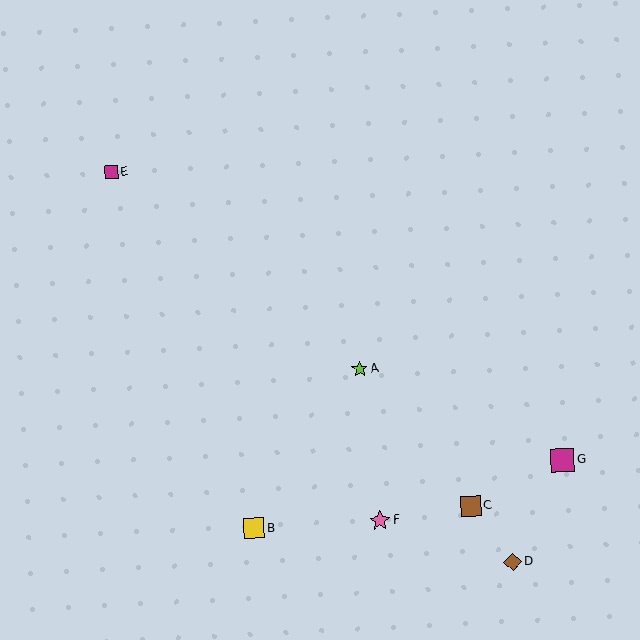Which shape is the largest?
The magenta square (labeled G) is the largest.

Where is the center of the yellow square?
The center of the yellow square is at (254, 529).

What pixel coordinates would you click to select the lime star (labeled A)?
Click at (360, 369) to select the lime star A.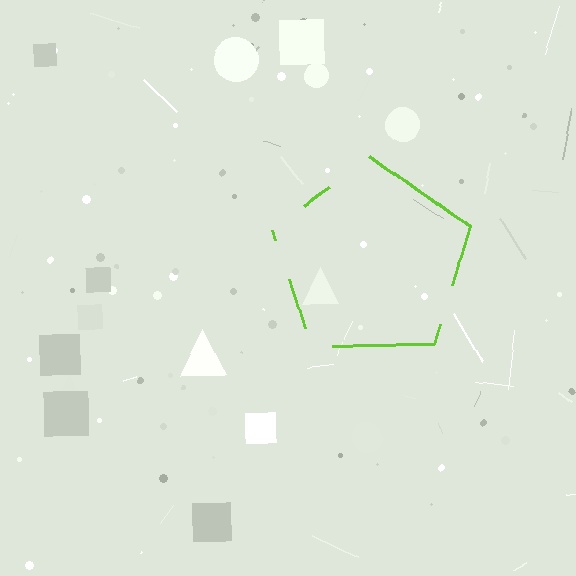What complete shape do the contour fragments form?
The contour fragments form a pentagon.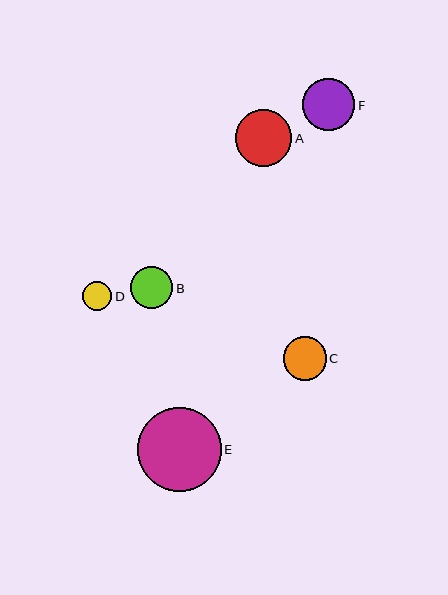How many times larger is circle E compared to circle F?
Circle E is approximately 1.6 times the size of circle F.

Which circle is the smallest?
Circle D is the smallest with a size of approximately 29 pixels.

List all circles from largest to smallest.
From largest to smallest: E, A, F, C, B, D.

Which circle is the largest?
Circle E is the largest with a size of approximately 84 pixels.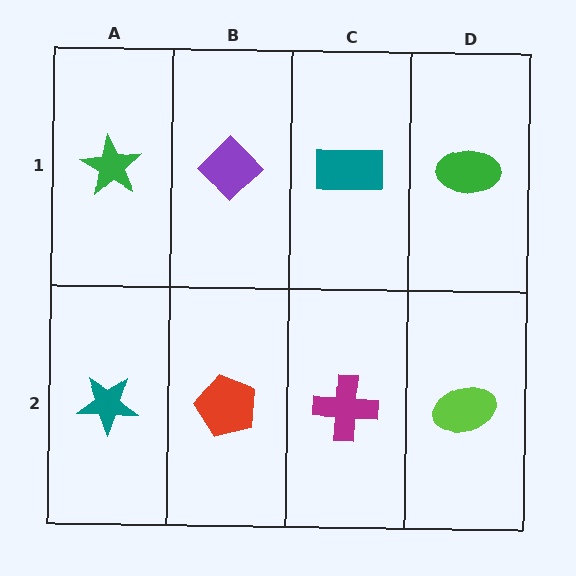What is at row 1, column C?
A teal rectangle.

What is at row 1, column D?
A green ellipse.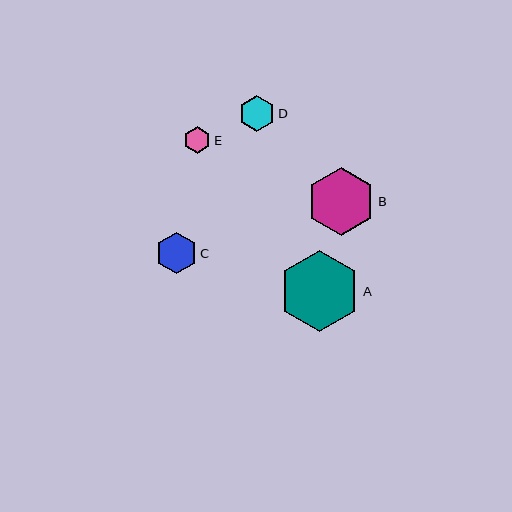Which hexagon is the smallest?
Hexagon E is the smallest with a size of approximately 27 pixels.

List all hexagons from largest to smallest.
From largest to smallest: A, B, C, D, E.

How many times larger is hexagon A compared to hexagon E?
Hexagon A is approximately 3.1 times the size of hexagon E.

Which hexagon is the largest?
Hexagon A is the largest with a size of approximately 82 pixels.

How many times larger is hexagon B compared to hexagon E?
Hexagon B is approximately 2.6 times the size of hexagon E.